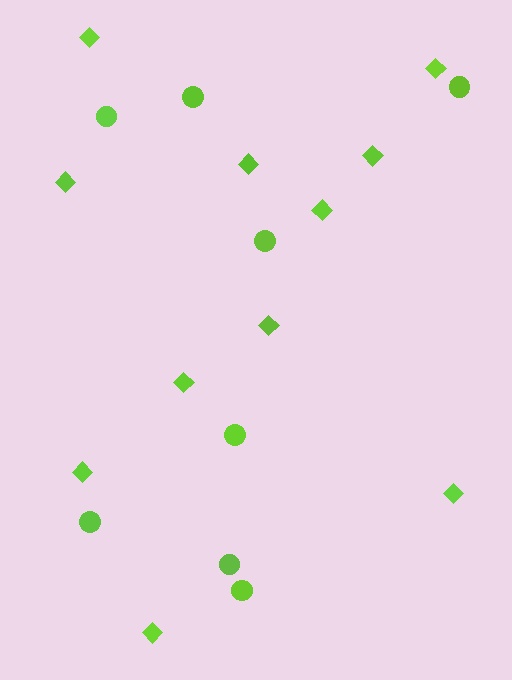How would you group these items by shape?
There are 2 groups: one group of diamonds (11) and one group of circles (8).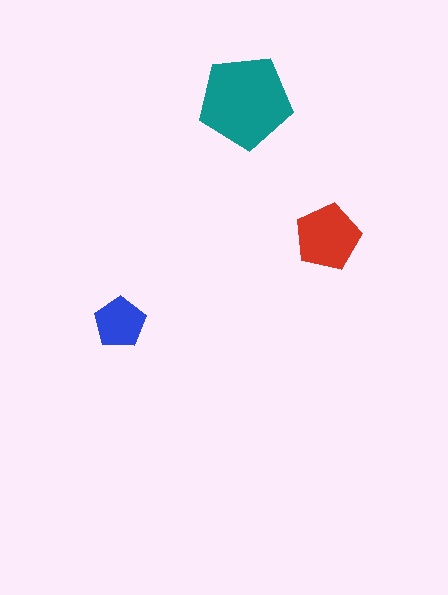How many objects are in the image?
There are 3 objects in the image.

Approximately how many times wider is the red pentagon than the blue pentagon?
About 1.5 times wider.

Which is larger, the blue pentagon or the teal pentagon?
The teal one.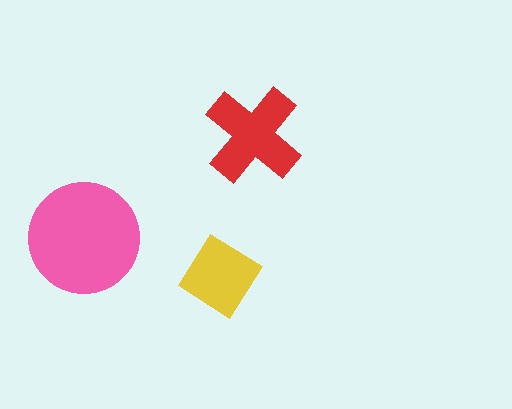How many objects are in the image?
There are 3 objects in the image.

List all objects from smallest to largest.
The yellow diamond, the red cross, the pink circle.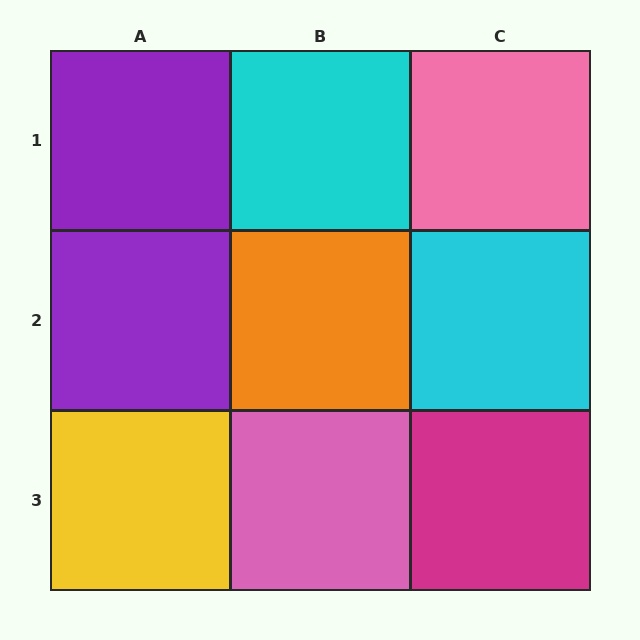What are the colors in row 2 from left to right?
Purple, orange, cyan.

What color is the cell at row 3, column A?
Yellow.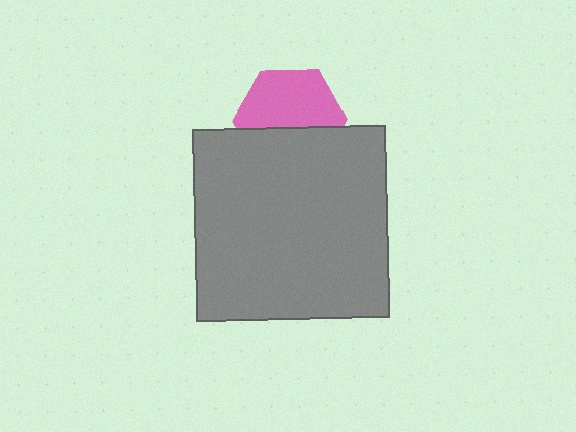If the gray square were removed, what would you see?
You would see the complete pink hexagon.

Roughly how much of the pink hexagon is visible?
About half of it is visible (roughly 60%).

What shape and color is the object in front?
The object in front is a gray square.